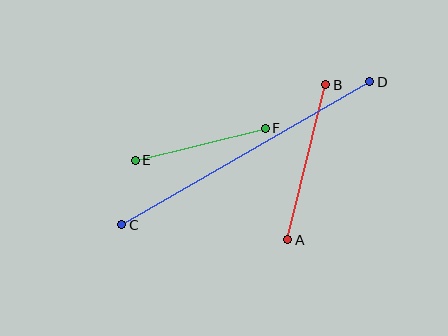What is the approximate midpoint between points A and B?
The midpoint is at approximately (307, 162) pixels.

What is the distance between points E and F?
The distance is approximately 134 pixels.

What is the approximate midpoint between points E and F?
The midpoint is at approximately (200, 144) pixels.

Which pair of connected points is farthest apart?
Points C and D are farthest apart.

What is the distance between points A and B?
The distance is approximately 160 pixels.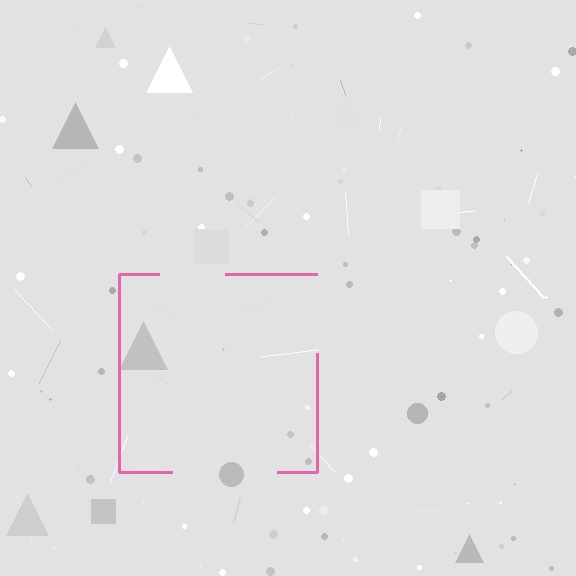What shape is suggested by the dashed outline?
The dashed outline suggests a square.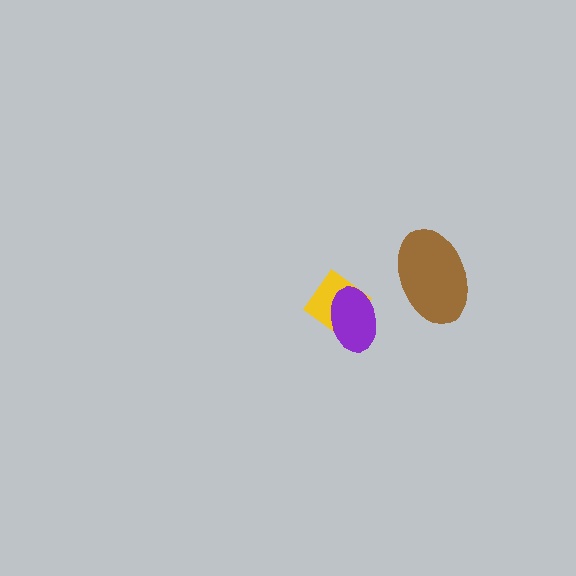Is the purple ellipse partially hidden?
No, no other shape covers it.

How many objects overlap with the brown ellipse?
0 objects overlap with the brown ellipse.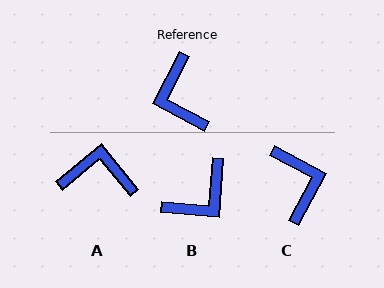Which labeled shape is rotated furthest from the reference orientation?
C, about 179 degrees away.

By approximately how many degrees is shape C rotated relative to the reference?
Approximately 179 degrees counter-clockwise.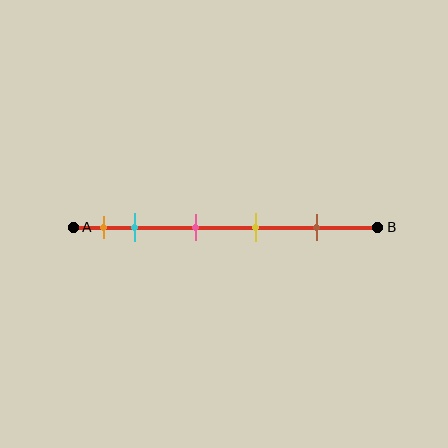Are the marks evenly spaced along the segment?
No, the marks are not evenly spaced.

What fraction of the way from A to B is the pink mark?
The pink mark is approximately 40% (0.4) of the way from A to B.